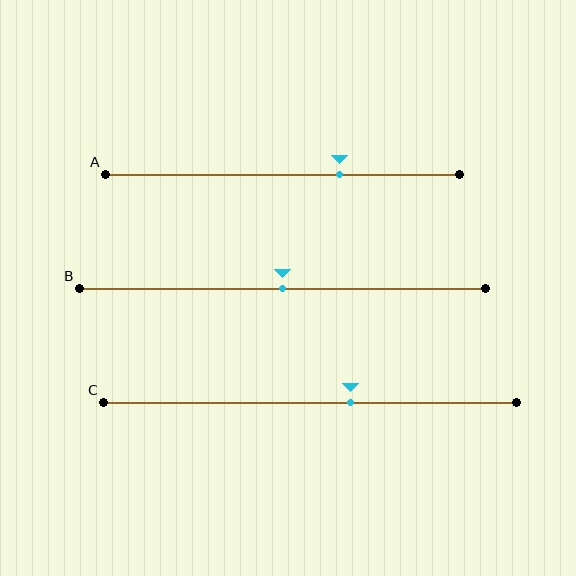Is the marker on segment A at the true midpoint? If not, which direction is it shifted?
No, the marker on segment A is shifted to the right by about 16% of the segment length.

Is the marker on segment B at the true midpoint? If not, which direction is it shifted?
Yes, the marker on segment B is at the true midpoint.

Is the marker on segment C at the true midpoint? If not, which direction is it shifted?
No, the marker on segment C is shifted to the right by about 10% of the segment length.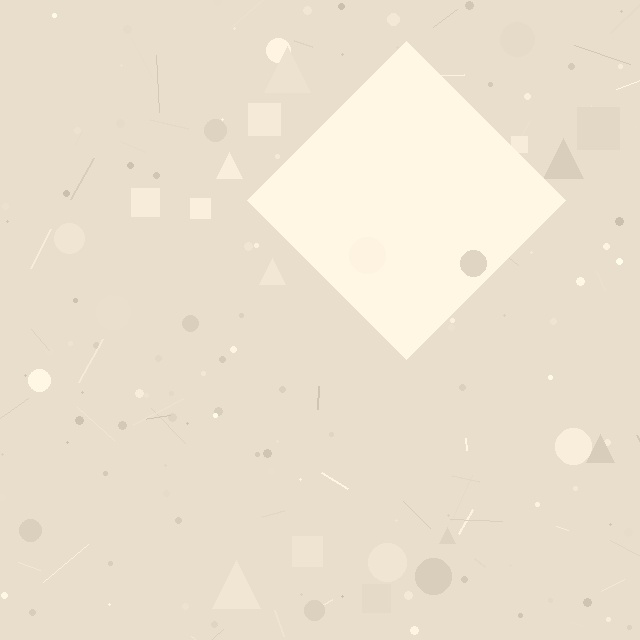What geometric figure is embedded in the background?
A diamond is embedded in the background.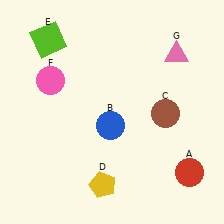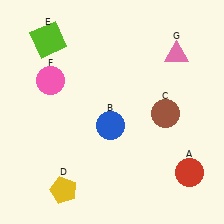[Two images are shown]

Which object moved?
The yellow pentagon (D) moved left.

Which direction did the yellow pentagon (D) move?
The yellow pentagon (D) moved left.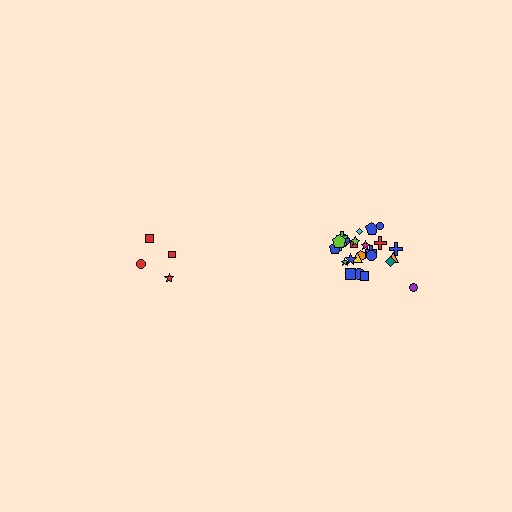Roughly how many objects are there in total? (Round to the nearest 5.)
Roughly 30 objects in total.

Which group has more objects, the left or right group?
The right group.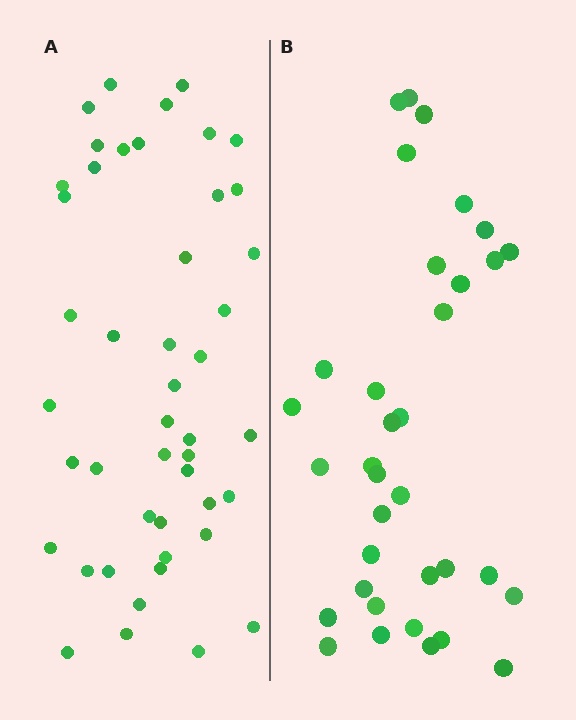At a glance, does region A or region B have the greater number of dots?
Region A (the left region) has more dots.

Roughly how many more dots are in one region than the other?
Region A has roughly 12 or so more dots than region B.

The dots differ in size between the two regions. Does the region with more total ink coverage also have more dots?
No. Region B has more total ink coverage because its dots are larger, but region A actually contains more individual dots. Total area can be misleading — the number of items is what matters here.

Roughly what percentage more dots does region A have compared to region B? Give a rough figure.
About 30% more.